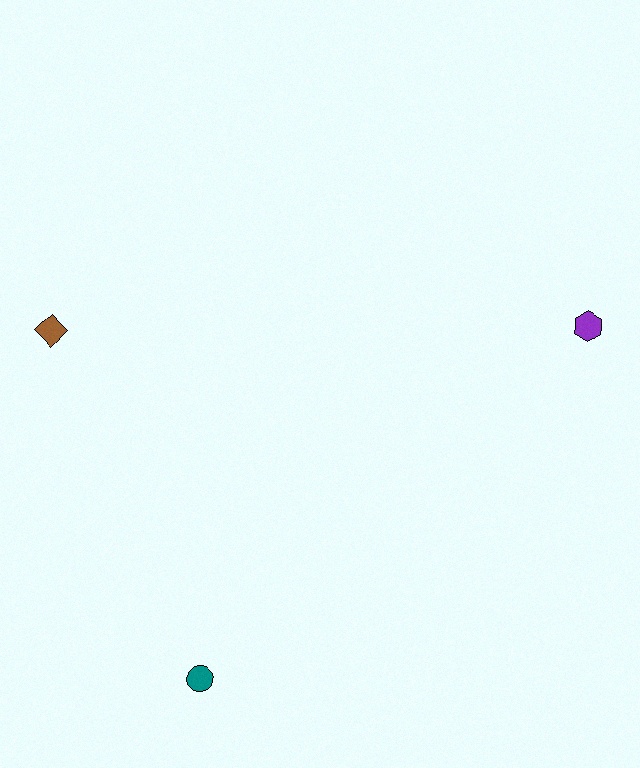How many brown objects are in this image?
There is 1 brown object.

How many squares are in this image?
There are no squares.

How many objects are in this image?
There are 3 objects.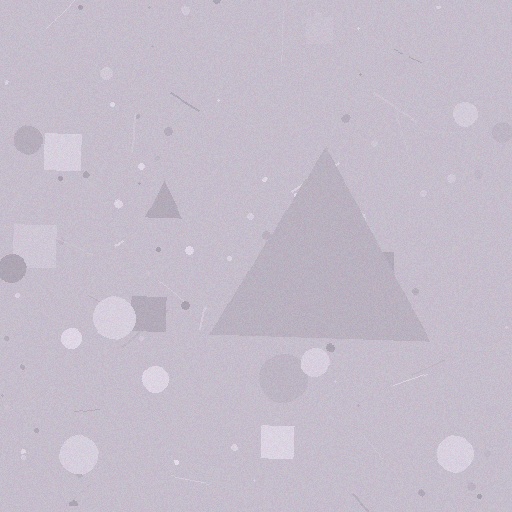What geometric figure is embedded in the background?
A triangle is embedded in the background.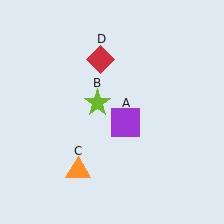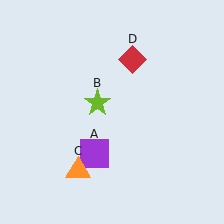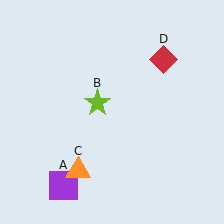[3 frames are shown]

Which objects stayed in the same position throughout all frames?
Lime star (object B) and orange triangle (object C) remained stationary.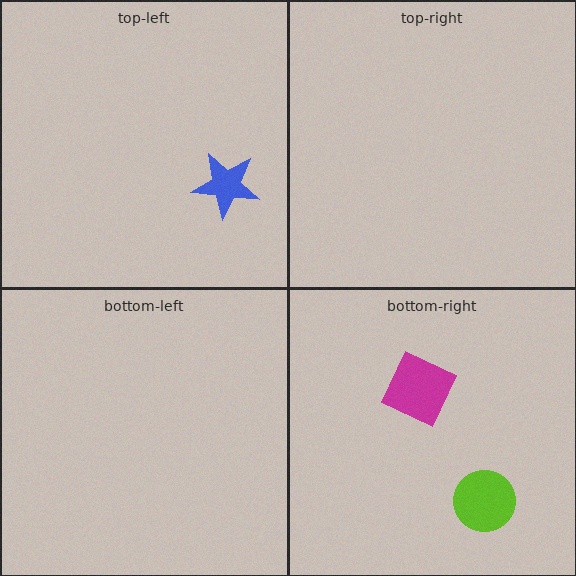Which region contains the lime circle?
The bottom-right region.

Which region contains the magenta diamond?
The bottom-right region.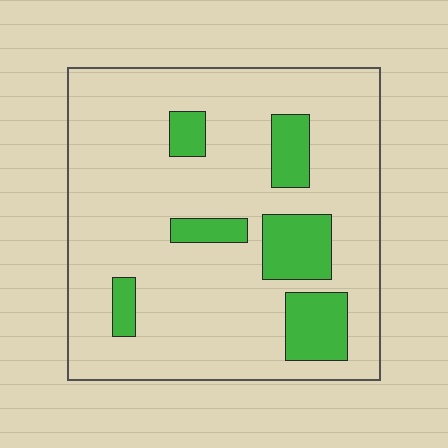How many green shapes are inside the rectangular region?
6.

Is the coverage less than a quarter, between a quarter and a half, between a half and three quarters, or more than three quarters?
Less than a quarter.